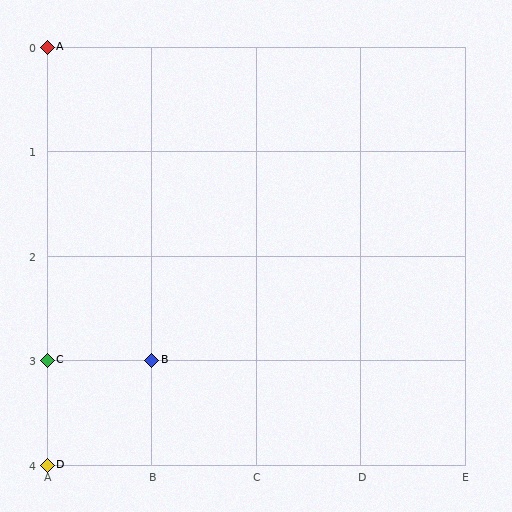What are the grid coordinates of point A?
Point A is at grid coordinates (A, 0).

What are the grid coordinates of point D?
Point D is at grid coordinates (A, 4).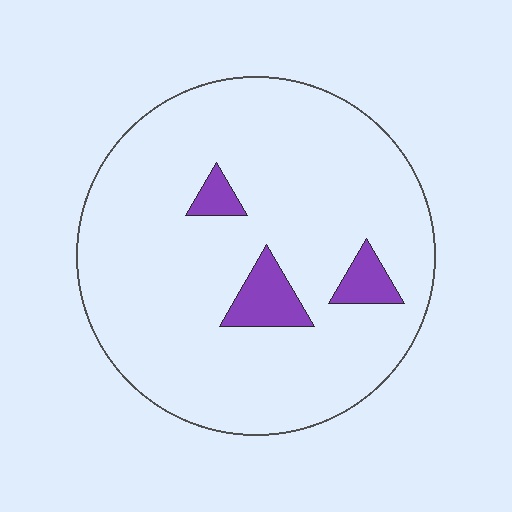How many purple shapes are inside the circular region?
3.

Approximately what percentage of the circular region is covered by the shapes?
Approximately 10%.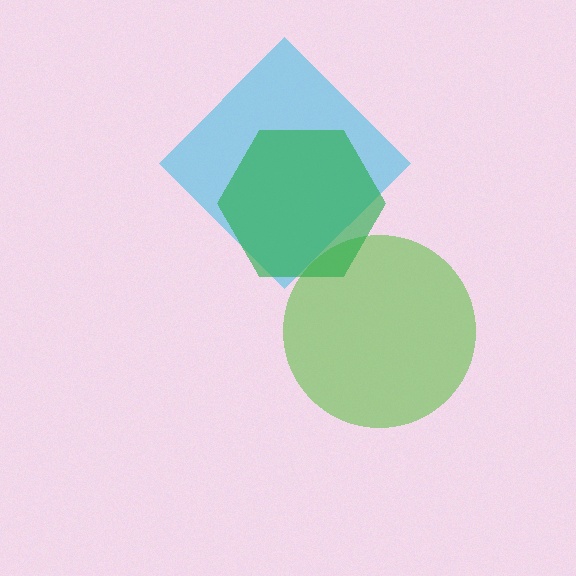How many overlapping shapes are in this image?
There are 3 overlapping shapes in the image.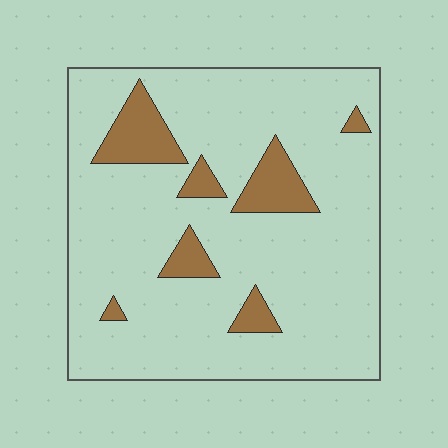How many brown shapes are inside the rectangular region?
7.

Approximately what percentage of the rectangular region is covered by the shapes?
Approximately 15%.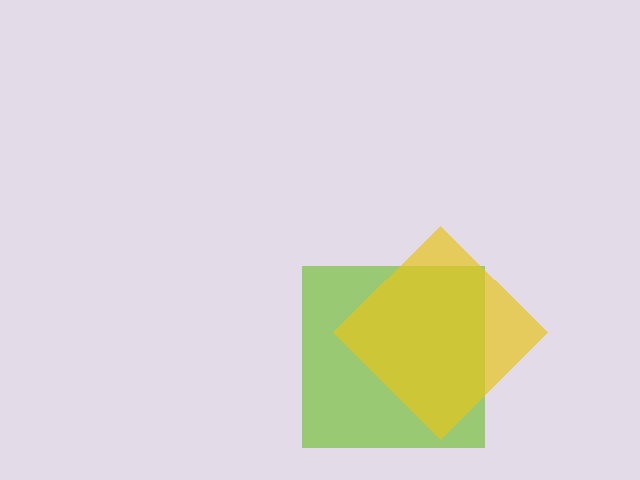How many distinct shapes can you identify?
There are 2 distinct shapes: a lime square, a yellow diamond.